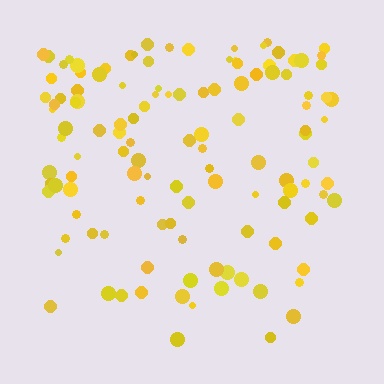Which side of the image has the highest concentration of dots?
The top.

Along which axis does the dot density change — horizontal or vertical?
Vertical.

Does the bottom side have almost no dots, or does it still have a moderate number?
Still a moderate number, just noticeably fewer than the top.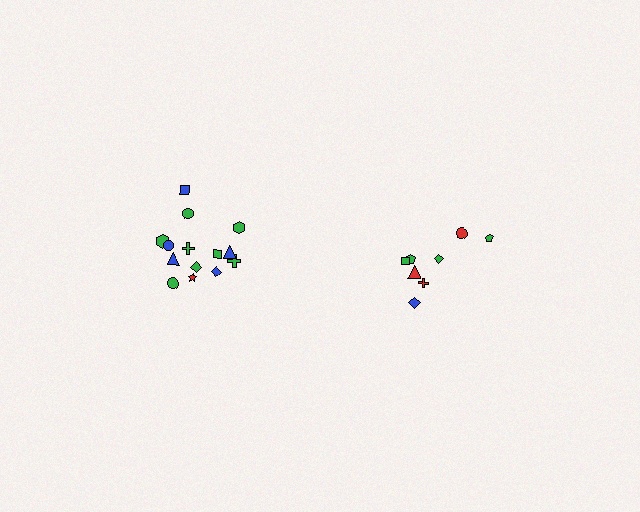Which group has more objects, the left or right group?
The left group.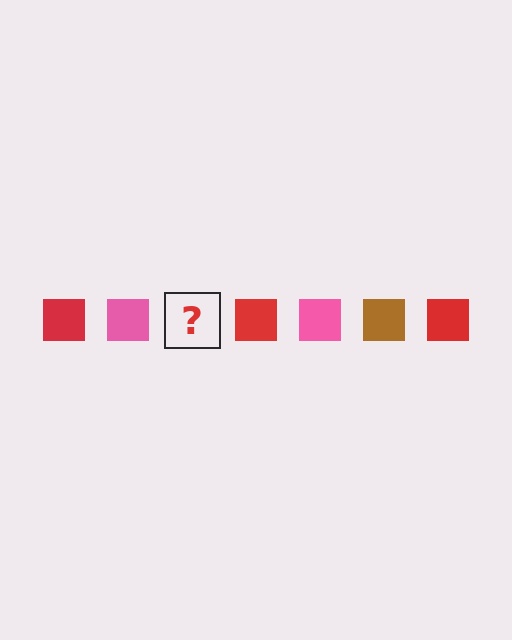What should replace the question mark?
The question mark should be replaced with a brown square.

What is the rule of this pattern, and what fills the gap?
The rule is that the pattern cycles through red, pink, brown squares. The gap should be filled with a brown square.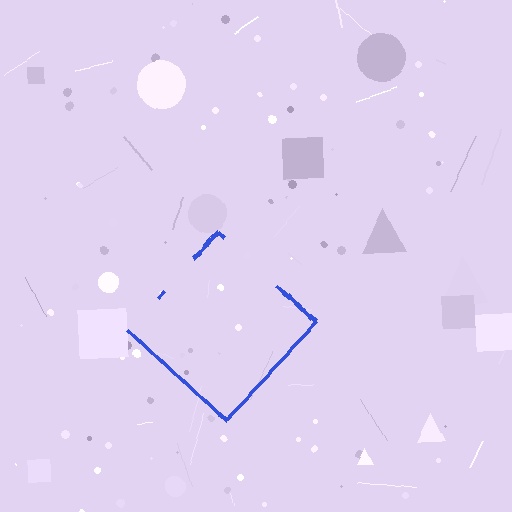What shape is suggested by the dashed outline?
The dashed outline suggests a diamond.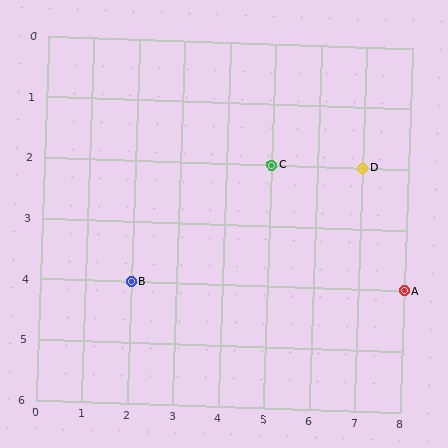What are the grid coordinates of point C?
Point C is at grid coordinates (5, 2).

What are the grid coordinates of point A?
Point A is at grid coordinates (8, 4).